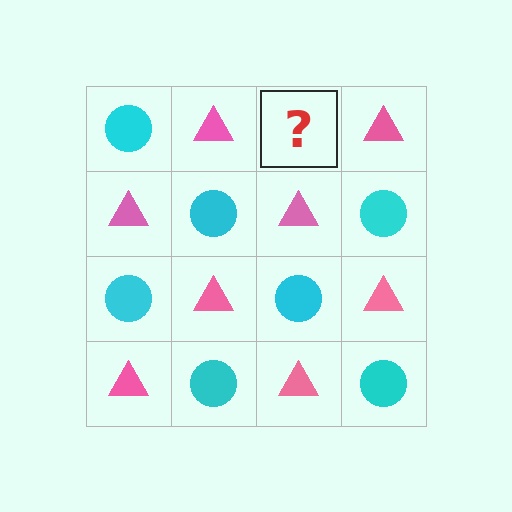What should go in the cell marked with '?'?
The missing cell should contain a cyan circle.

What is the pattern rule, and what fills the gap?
The rule is that it alternates cyan circle and pink triangle in a checkerboard pattern. The gap should be filled with a cyan circle.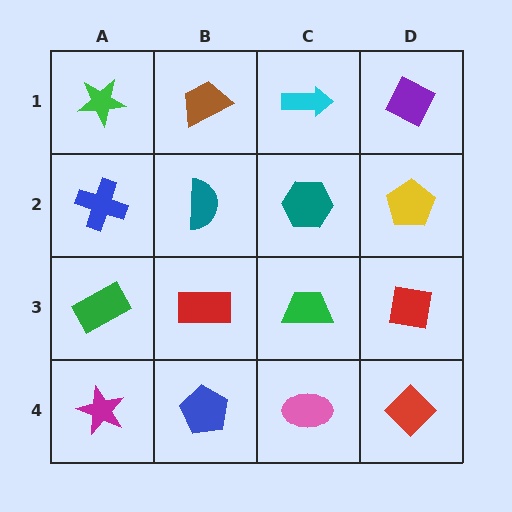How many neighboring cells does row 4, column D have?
2.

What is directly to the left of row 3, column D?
A green trapezoid.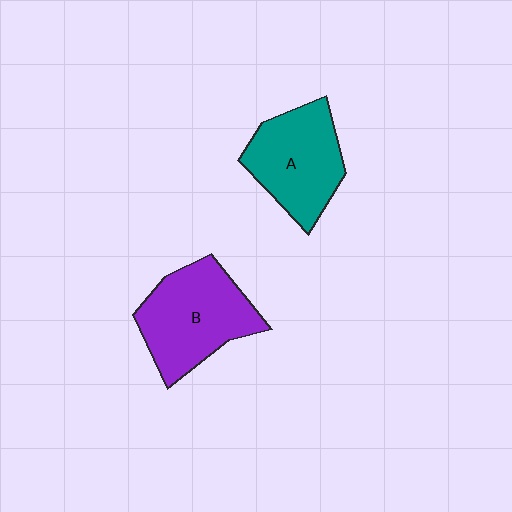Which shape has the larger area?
Shape B (purple).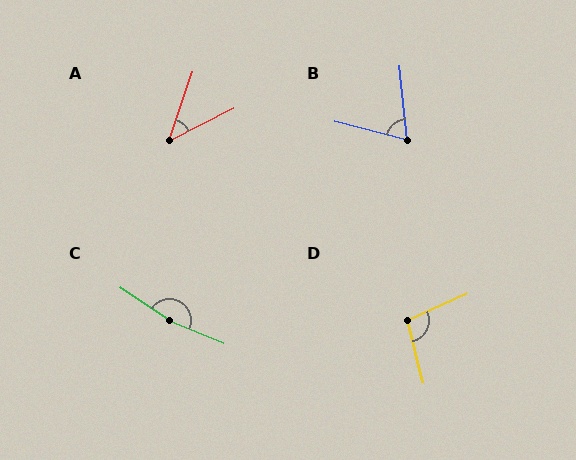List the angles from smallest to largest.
A (45°), B (70°), D (100°), C (169°).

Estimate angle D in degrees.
Approximately 100 degrees.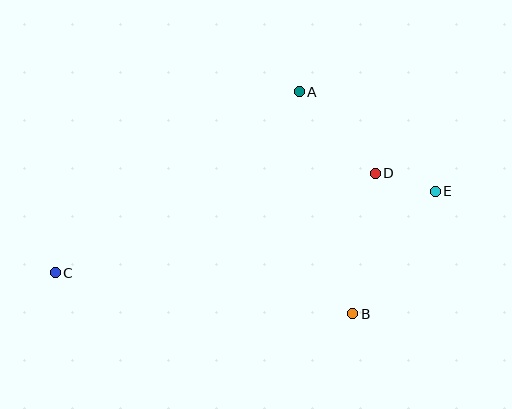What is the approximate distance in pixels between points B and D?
The distance between B and D is approximately 142 pixels.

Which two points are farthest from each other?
Points C and E are farthest from each other.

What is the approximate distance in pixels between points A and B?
The distance between A and B is approximately 229 pixels.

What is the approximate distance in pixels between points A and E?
The distance between A and E is approximately 169 pixels.